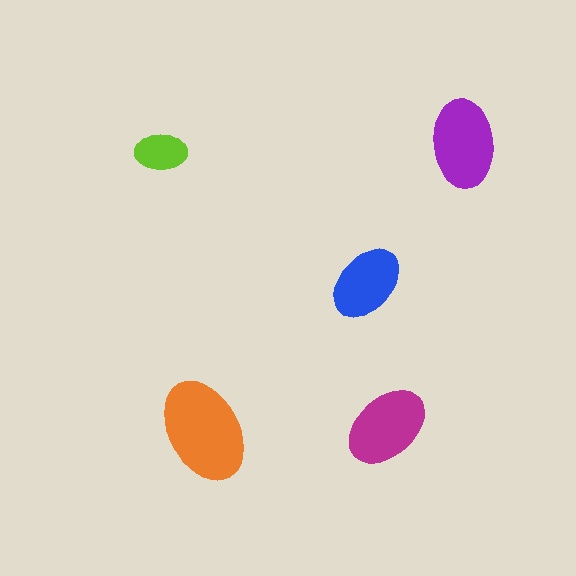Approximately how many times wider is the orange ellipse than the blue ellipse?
About 1.5 times wider.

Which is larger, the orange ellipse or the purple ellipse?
The orange one.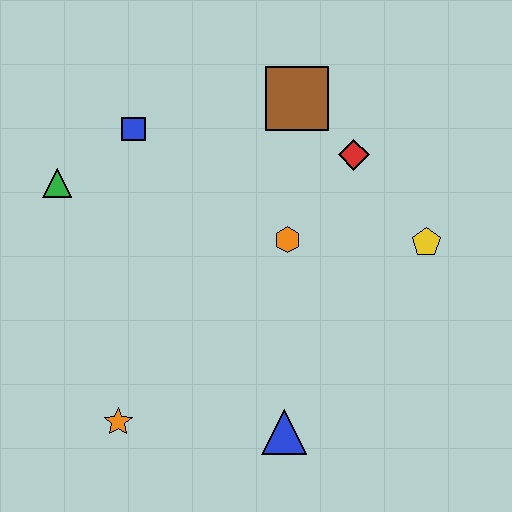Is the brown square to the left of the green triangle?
No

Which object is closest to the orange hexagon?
The red diamond is closest to the orange hexagon.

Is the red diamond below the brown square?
Yes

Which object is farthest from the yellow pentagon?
The green triangle is farthest from the yellow pentagon.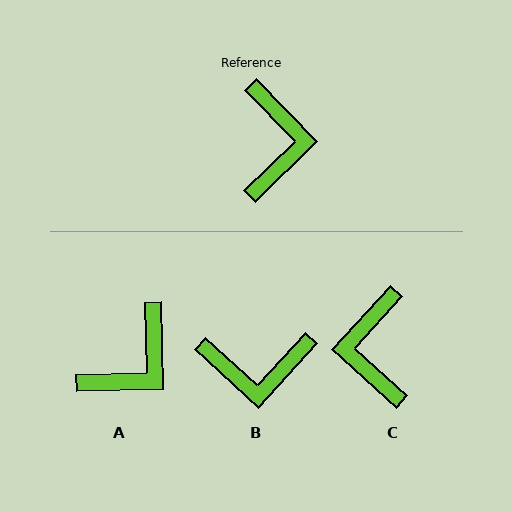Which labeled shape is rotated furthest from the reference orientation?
C, about 177 degrees away.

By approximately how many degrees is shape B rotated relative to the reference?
Approximately 87 degrees clockwise.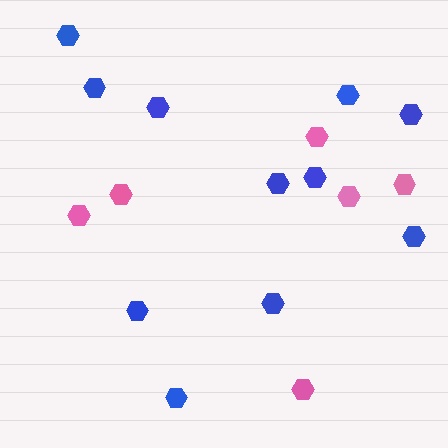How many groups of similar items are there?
There are 2 groups: one group of pink hexagons (6) and one group of blue hexagons (11).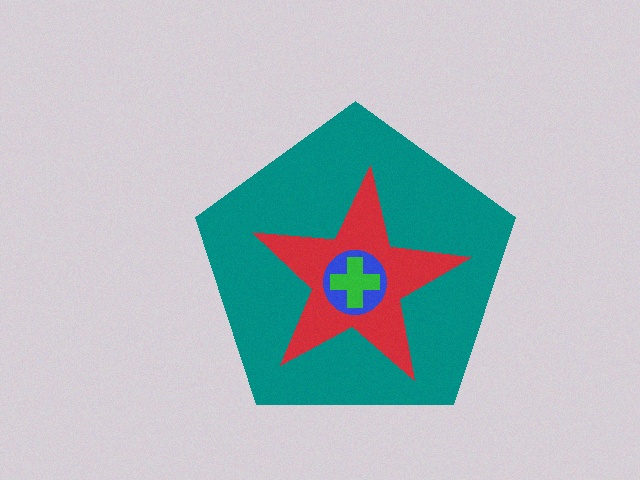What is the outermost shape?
The teal pentagon.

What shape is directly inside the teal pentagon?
The red star.